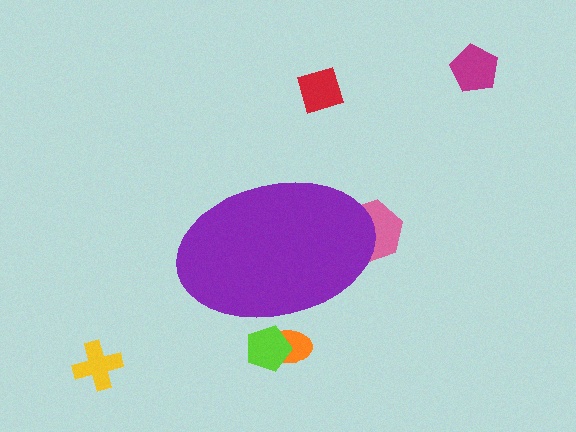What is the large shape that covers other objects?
A purple ellipse.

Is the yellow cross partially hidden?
No, the yellow cross is fully visible.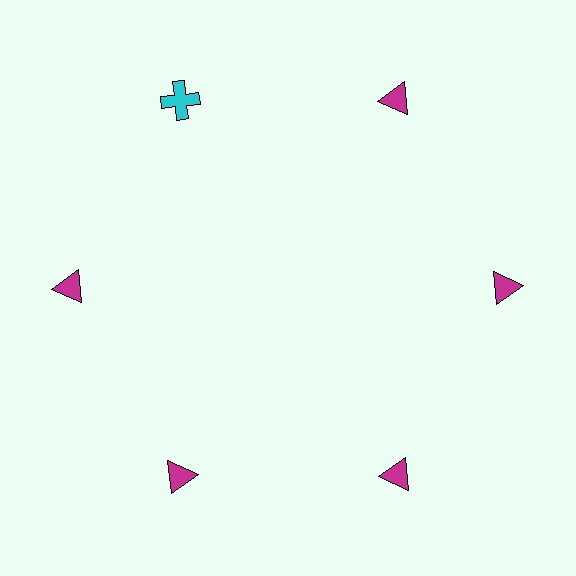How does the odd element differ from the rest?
It differs in both color (cyan instead of magenta) and shape (cross instead of triangle).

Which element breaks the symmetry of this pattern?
The cyan cross at roughly the 11 o'clock position breaks the symmetry. All other shapes are magenta triangles.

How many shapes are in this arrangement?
There are 6 shapes arranged in a ring pattern.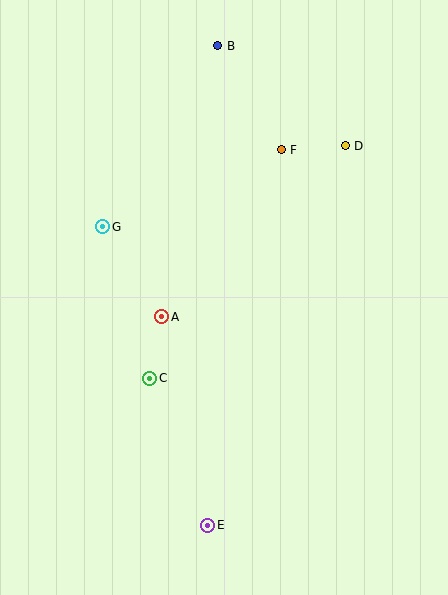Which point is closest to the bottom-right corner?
Point E is closest to the bottom-right corner.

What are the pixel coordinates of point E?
Point E is at (208, 525).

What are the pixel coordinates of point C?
Point C is at (150, 378).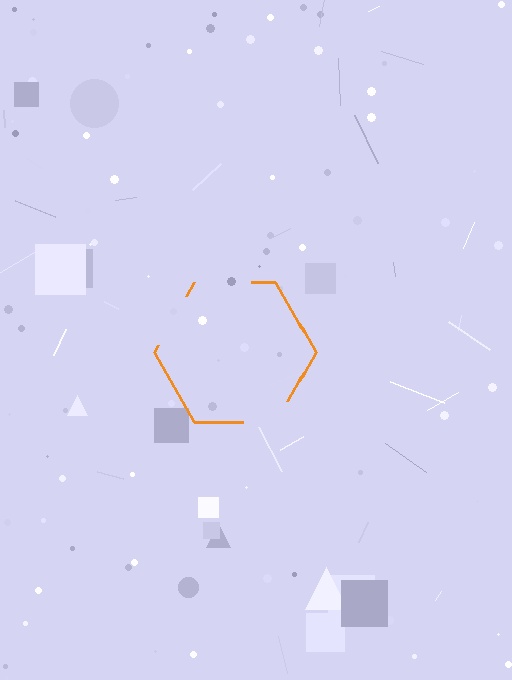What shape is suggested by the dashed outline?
The dashed outline suggests a hexagon.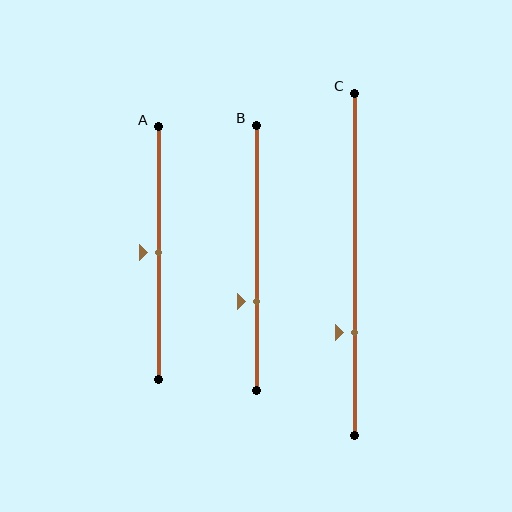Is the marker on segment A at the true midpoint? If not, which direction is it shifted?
Yes, the marker on segment A is at the true midpoint.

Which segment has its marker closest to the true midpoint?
Segment A has its marker closest to the true midpoint.